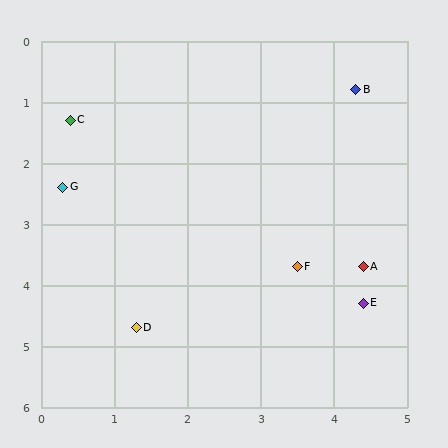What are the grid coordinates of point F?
Point F is at approximately (3.5, 3.7).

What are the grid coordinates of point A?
Point A is at approximately (4.4, 3.7).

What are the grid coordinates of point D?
Point D is at approximately (1.3, 4.7).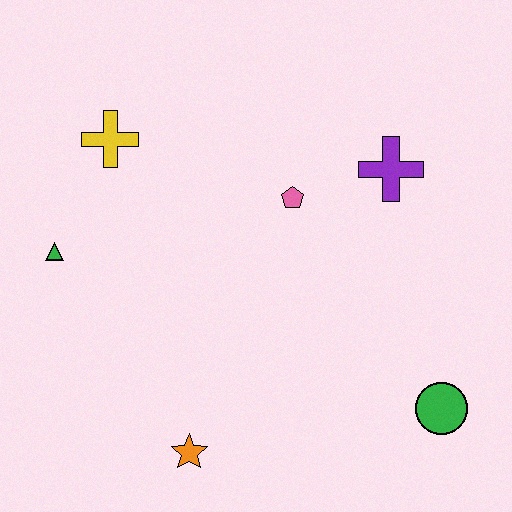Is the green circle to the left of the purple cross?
No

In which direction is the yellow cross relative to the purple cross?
The yellow cross is to the left of the purple cross.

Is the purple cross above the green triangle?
Yes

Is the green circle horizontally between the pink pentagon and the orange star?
No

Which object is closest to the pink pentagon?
The purple cross is closest to the pink pentagon.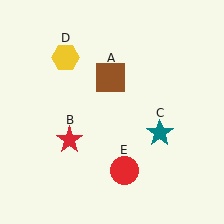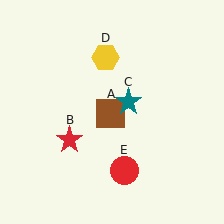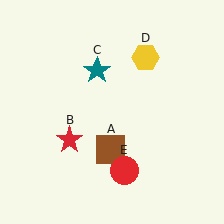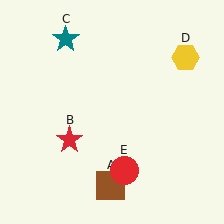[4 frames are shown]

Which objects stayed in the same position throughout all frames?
Red star (object B) and red circle (object E) remained stationary.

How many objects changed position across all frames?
3 objects changed position: brown square (object A), teal star (object C), yellow hexagon (object D).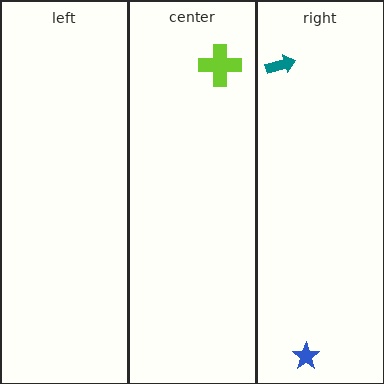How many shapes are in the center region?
1.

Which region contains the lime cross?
The center region.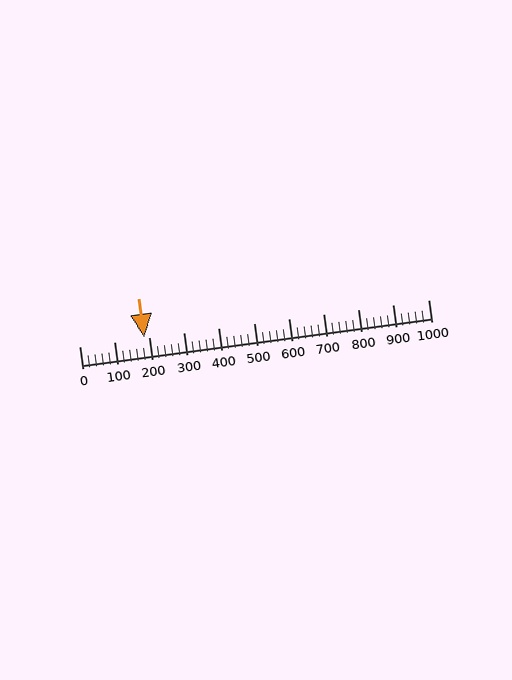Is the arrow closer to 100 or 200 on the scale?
The arrow is closer to 200.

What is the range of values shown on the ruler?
The ruler shows values from 0 to 1000.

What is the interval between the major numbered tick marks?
The major tick marks are spaced 100 units apart.